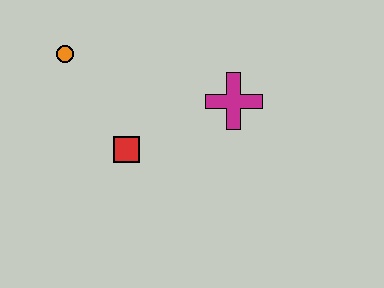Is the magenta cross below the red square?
No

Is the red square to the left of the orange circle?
No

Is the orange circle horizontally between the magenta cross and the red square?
No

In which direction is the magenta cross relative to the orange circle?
The magenta cross is to the right of the orange circle.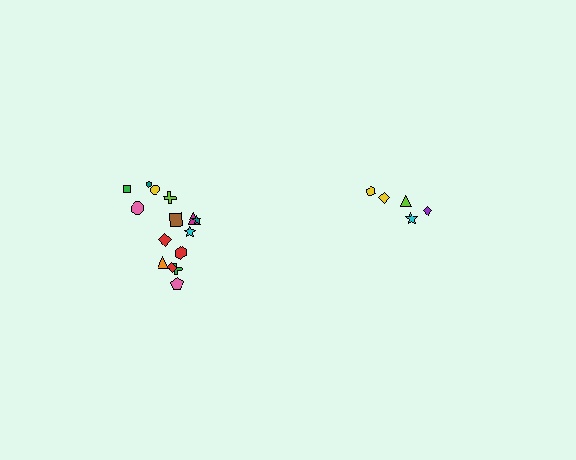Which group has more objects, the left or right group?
The left group.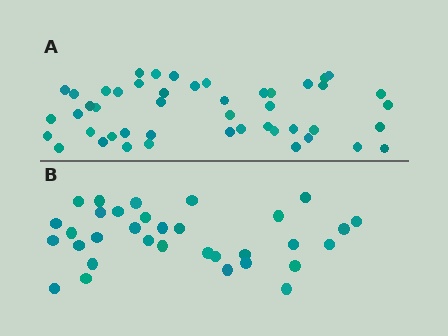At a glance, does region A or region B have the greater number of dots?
Region A (the top region) has more dots.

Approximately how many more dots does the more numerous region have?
Region A has approximately 15 more dots than region B.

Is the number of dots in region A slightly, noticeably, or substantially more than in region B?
Region A has noticeably more, but not dramatically so. The ratio is roughly 1.4 to 1.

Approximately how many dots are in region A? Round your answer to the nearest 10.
About 50 dots. (The exact count is 47, which rounds to 50.)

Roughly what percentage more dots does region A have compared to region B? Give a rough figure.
About 40% more.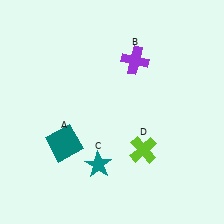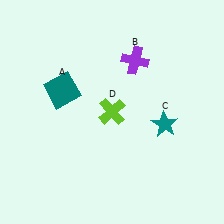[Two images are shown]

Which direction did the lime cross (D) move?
The lime cross (D) moved up.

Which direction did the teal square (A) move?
The teal square (A) moved up.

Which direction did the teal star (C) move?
The teal star (C) moved right.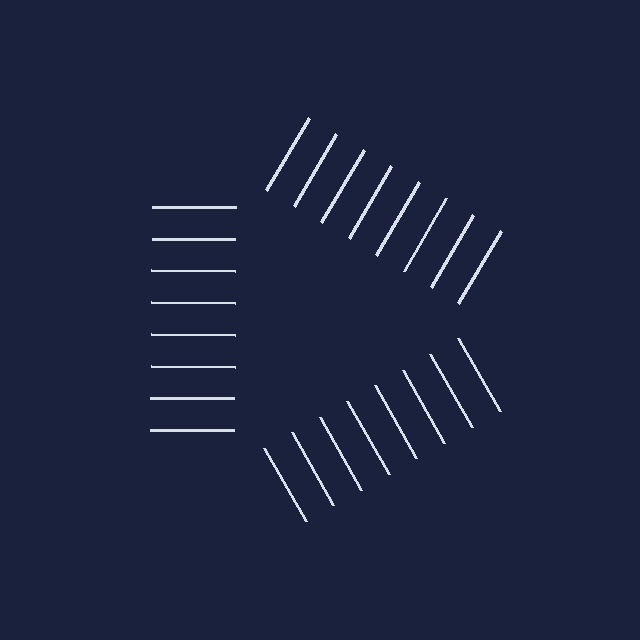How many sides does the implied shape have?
3 sides — the line-ends trace a triangle.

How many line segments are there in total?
24 — 8 along each of the 3 edges.